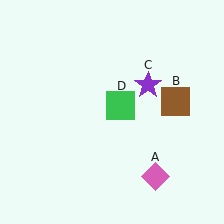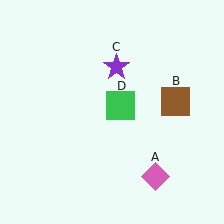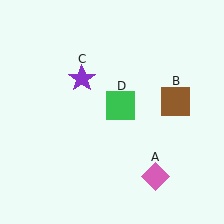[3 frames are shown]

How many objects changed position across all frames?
1 object changed position: purple star (object C).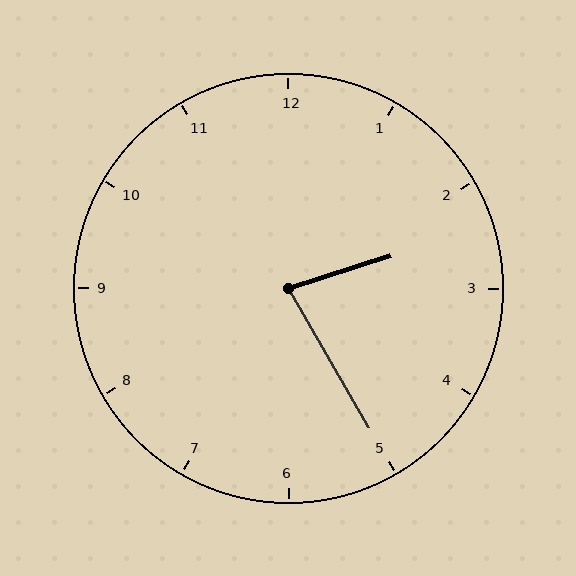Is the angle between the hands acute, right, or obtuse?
It is acute.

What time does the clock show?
2:25.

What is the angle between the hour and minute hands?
Approximately 78 degrees.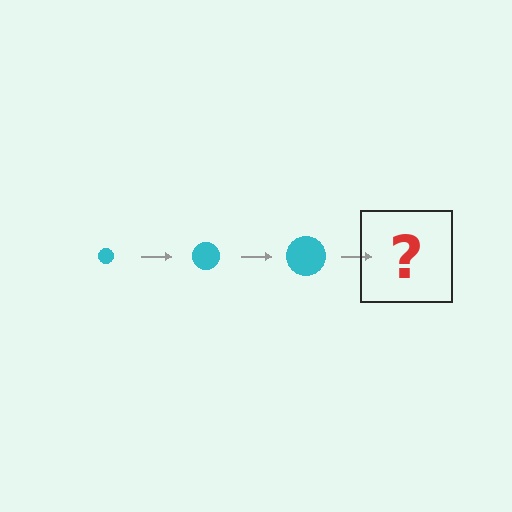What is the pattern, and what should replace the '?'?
The pattern is that the circle gets progressively larger each step. The '?' should be a cyan circle, larger than the previous one.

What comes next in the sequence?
The next element should be a cyan circle, larger than the previous one.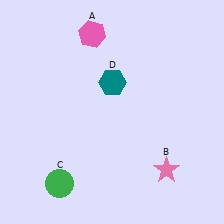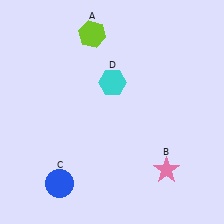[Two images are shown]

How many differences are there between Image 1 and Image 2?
There are 3 differences between the two images.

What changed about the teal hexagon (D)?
In Image 1, D is teal. In Image 2, it changed to cyan.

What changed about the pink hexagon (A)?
In Image 1, A is pink. In Image 2, it changed to lime.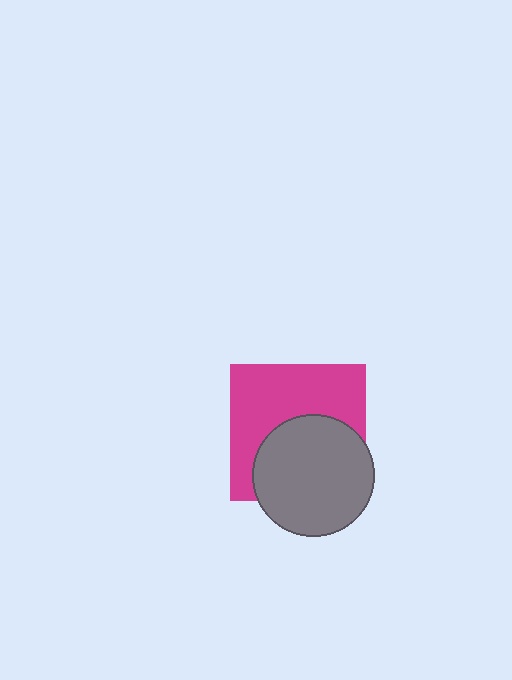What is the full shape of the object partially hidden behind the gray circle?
The partially hidden object is a magenta square.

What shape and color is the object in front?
The object in front is a gray circle.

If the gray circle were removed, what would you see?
You would see the complete magenta square.